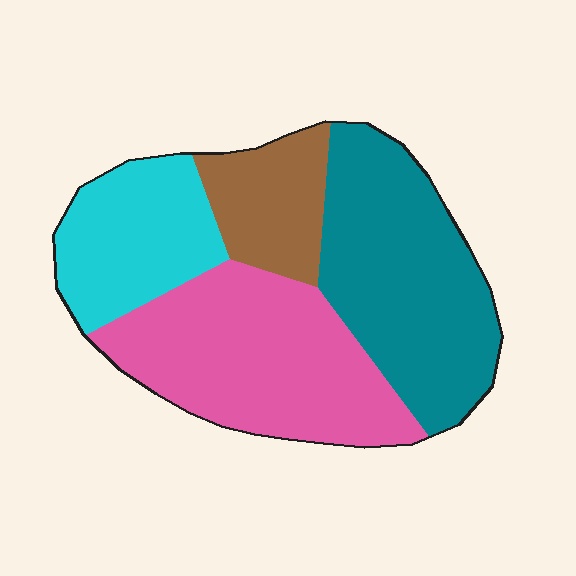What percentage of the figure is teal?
Teal covers about 35% of the figure.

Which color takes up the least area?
Brown, at roughly 15%.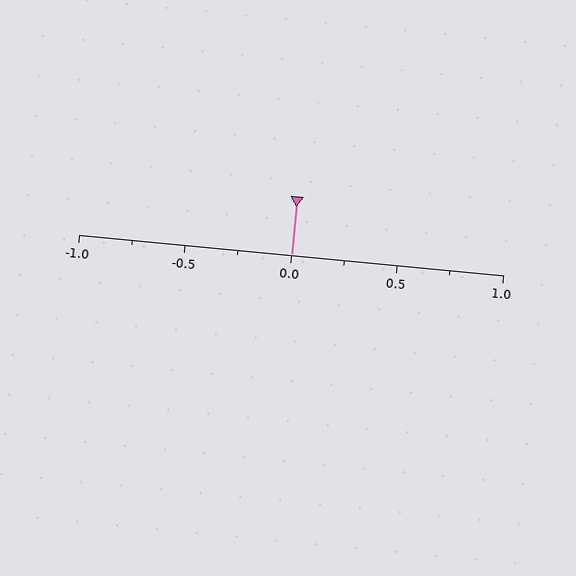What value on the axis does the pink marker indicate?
The marker indicates approximately 0.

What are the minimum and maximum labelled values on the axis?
The axis runs from -1.0 to 1.0.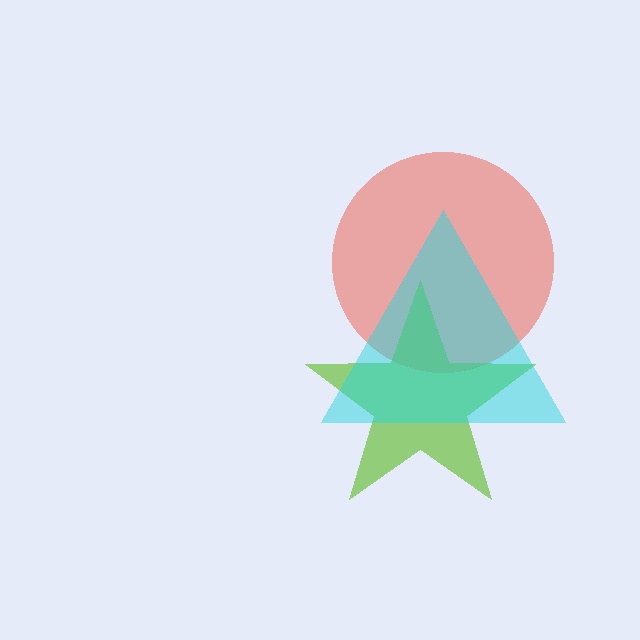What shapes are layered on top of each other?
The layered shapes are: a red circle, a lime star, a cyan triangle.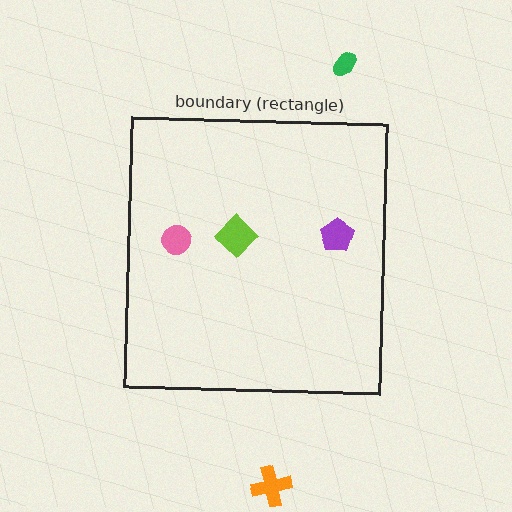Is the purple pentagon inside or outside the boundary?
Inside.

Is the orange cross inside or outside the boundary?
Outside.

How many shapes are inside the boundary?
3 inside, 2 outside.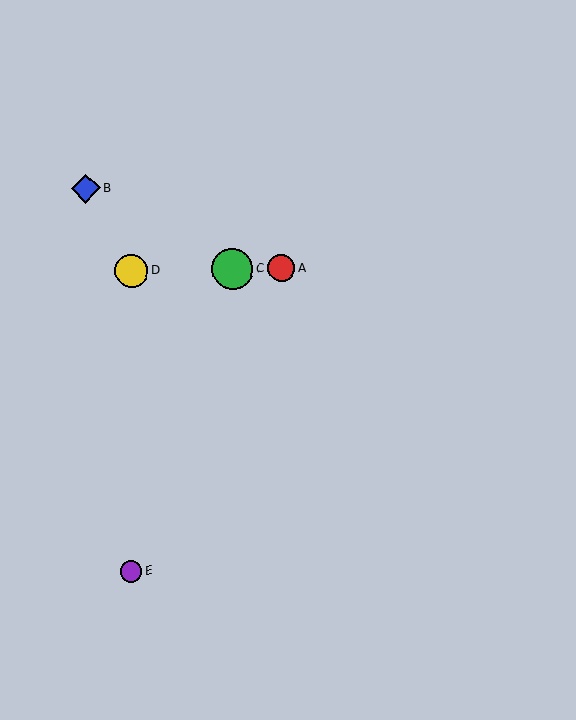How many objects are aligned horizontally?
3 objects (A, C, D) are aligned horizontally.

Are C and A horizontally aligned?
Yes, both are at y≈269.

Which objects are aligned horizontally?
Objects A, C, D are aligned horizontally.